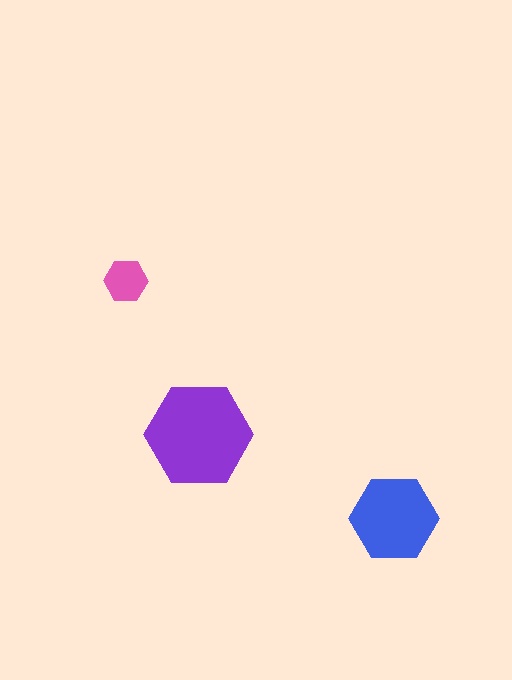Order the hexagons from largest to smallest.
the purple one, the blue one, the pink one.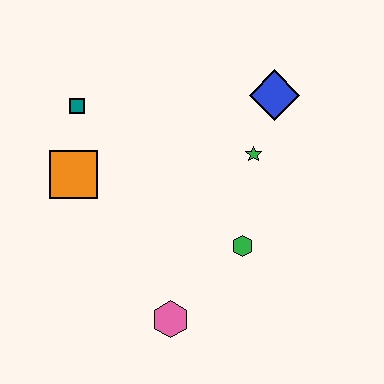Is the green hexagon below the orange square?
Yes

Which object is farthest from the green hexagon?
The teal square is farthest from the green hexagon.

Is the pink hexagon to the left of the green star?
Yes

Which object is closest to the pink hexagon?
The green hexagon is closest to the pink hexagon.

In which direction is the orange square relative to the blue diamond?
The orange square is to the left of the blue diamond.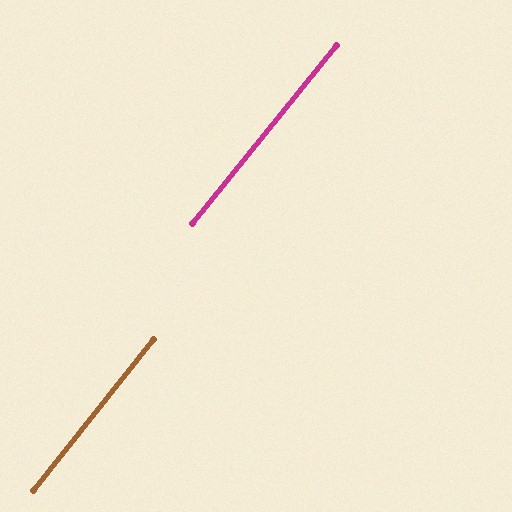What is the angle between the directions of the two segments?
Approximately 1 degree.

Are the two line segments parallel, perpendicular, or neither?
Parallel — their directions differ by only 0.8°.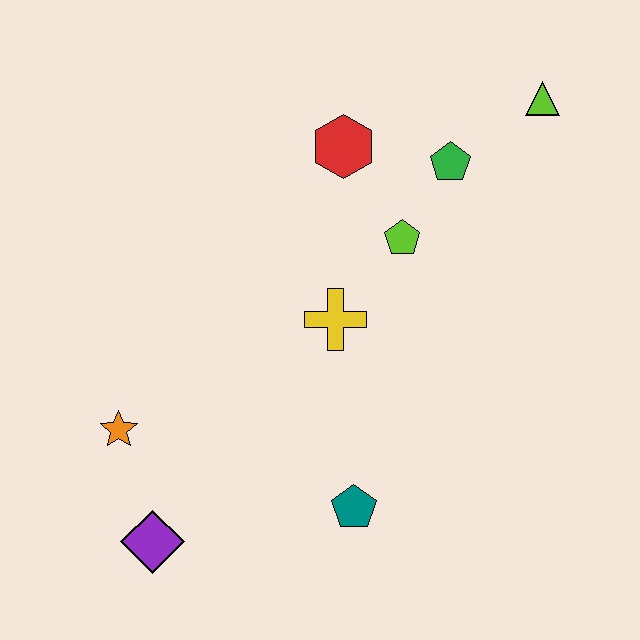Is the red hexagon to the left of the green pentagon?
Yes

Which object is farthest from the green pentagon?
The purple diamond is farthest from the green pentagon.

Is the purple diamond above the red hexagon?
No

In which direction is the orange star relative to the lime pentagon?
The orange star is to the left of the lime pentagon.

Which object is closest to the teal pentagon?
The yellow cross is closest to the teal pentagon.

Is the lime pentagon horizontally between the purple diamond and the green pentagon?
Yes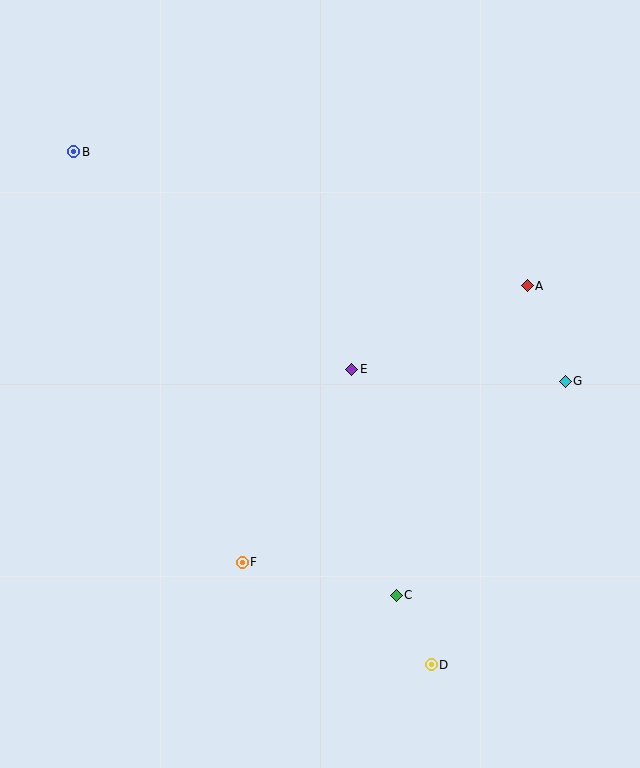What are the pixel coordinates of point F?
Point F is at (242, 562).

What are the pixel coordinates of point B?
Point B is at (74, 152).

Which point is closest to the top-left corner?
Point B is closest to the top-left corner.